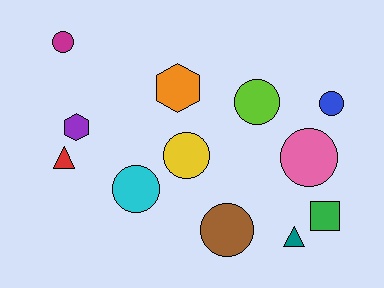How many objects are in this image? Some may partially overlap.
There are 12 objects.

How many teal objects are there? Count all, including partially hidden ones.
There is 1 teal object.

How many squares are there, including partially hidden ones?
There is 1 square.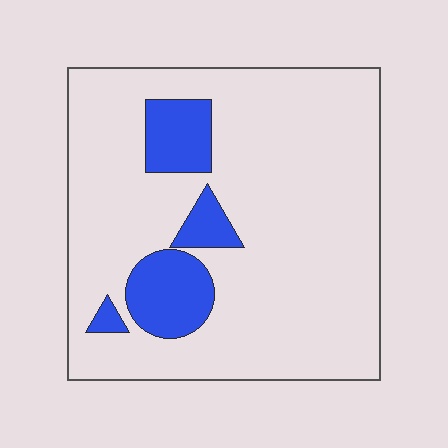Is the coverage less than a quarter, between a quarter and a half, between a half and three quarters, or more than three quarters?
Less than a quarter.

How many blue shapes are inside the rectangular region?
4.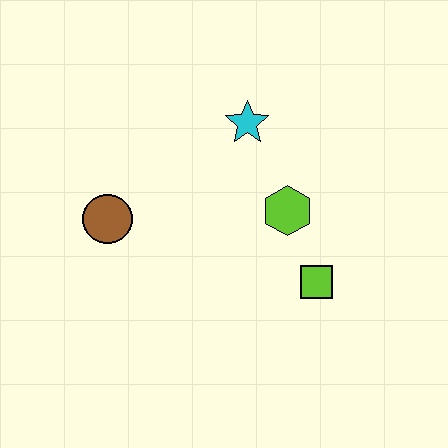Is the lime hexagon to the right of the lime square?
No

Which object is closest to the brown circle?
The cyan star is closest to the brown circle.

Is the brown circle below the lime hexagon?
Yes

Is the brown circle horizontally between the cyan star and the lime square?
No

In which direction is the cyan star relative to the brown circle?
The cyan star is to the right of the brown circle.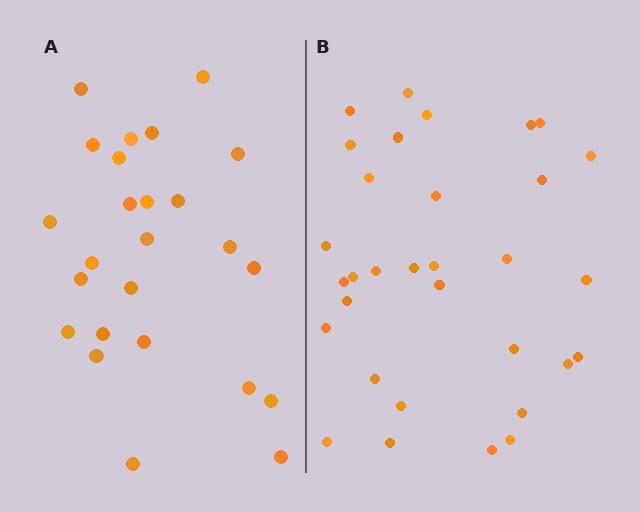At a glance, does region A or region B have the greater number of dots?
Region B (the right region) has more dots.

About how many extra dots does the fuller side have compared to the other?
Region B has roughly 8 or so more dots than region A.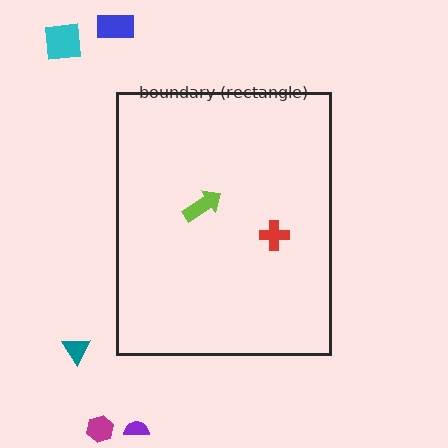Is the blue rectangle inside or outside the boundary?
Outside.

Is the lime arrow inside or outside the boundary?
Inside.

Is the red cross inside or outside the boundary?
Inside.